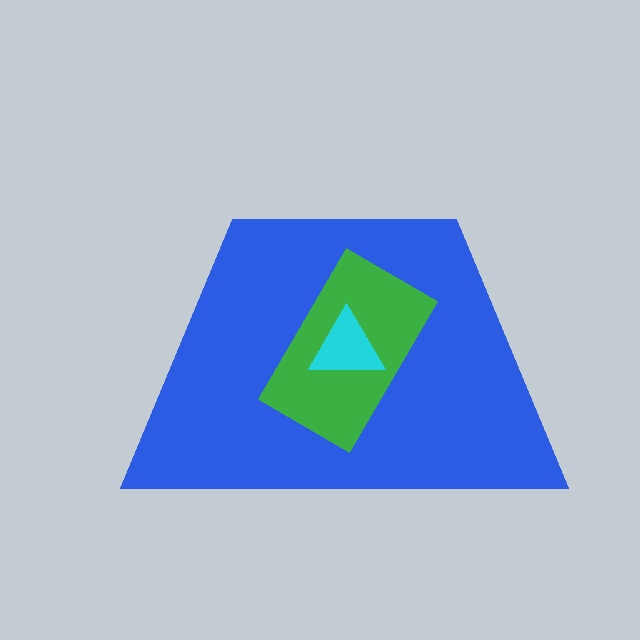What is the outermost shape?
The blue trapezoid.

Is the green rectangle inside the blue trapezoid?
Yes.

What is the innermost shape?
The cyan triangle.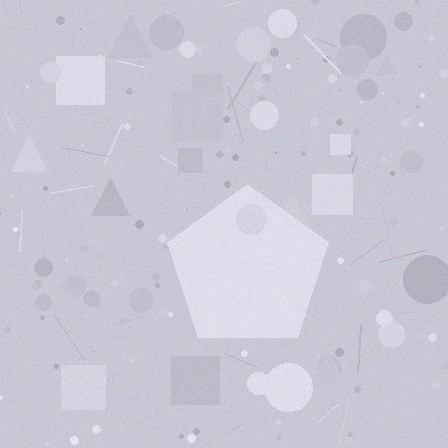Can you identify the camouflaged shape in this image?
The camouflaged shape is a pentagon.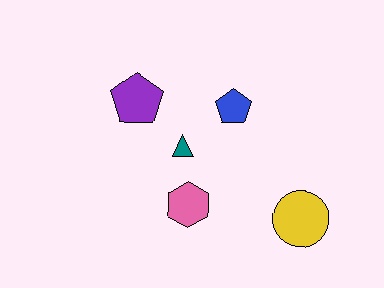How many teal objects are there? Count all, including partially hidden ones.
There is 1 teal object.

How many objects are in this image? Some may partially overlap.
There are 5 objects.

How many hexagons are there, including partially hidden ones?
There is 1 hexagon.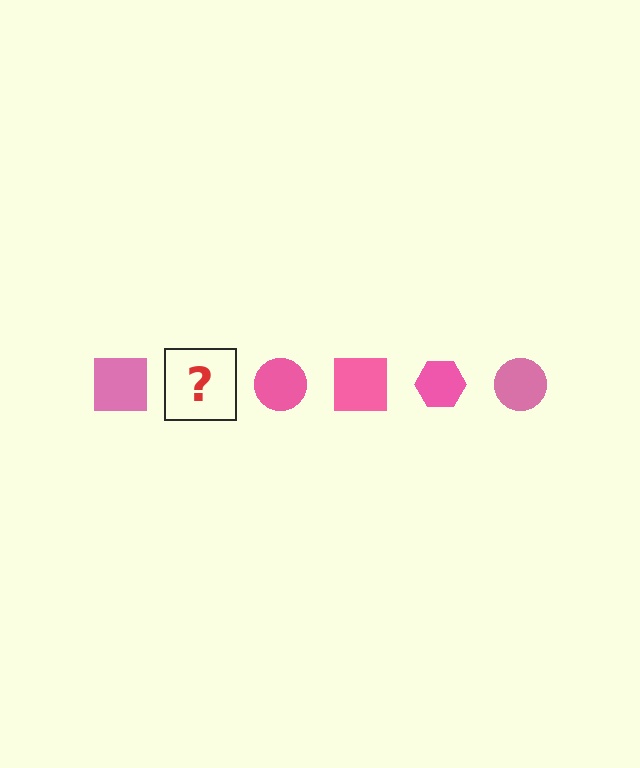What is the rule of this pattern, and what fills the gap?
The rule is that the pattern cycles through square, hexagon, circle shapes in pink. The gap should be filled with a pink hexagon.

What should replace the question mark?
The question mark should be replaced with a pink hexagon.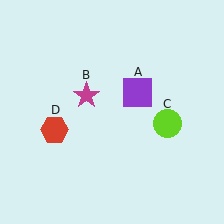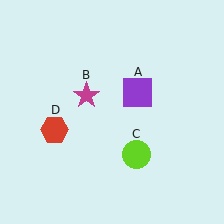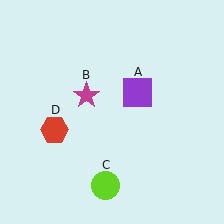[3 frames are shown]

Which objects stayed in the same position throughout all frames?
Purple square (object A) and magenta star (object B) and red hexagon (object D) remained stationary.